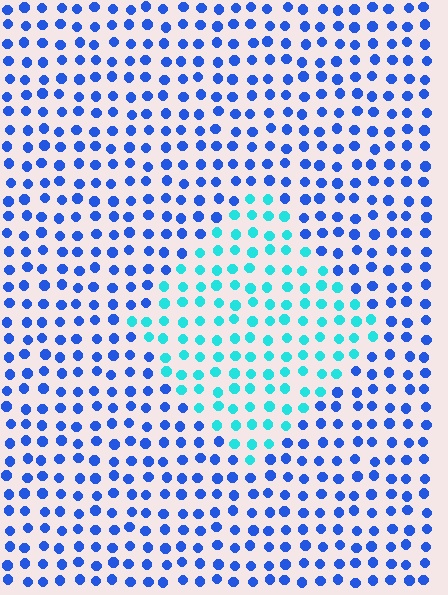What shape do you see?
I see a diamond.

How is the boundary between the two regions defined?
The boundary is defined purely by a slight shift in hue (about 45 degrees). Spacing, size, and orientation are identical on both sides.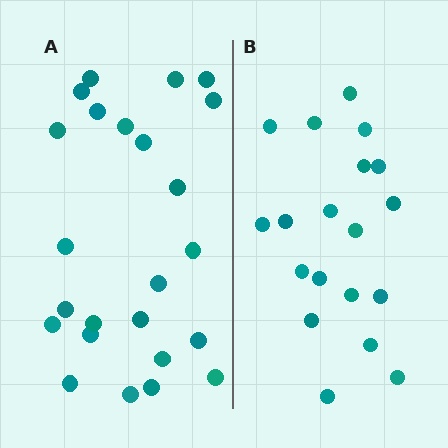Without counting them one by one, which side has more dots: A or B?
Region A (the left region) has more dots.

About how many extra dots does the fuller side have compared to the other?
Region A has about 5 more dots than region B.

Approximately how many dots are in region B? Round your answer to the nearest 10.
About 20 dots. (The exact count is 19, which rounds to 20.)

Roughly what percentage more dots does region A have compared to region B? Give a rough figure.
About 25% more.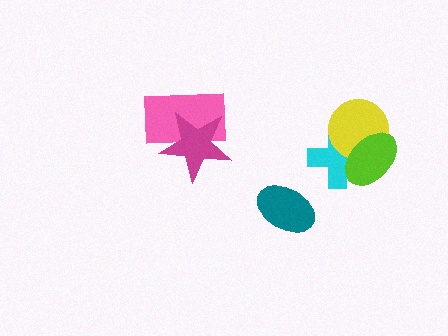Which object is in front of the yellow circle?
The lime ellipse is in front of the yellow circle.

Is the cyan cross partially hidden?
Yes, it is partially covered by another shape.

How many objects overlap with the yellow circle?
2 objects overlap with the yellow circle.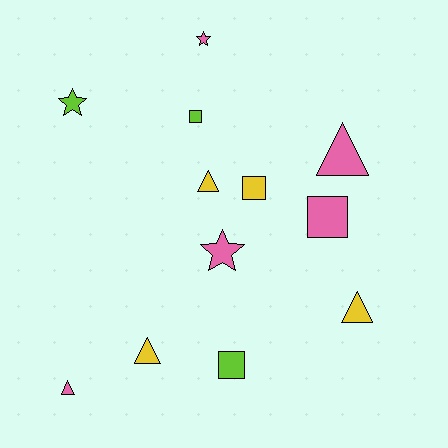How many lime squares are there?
There are 2 lime squares.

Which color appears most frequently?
Pink, with 5 objects.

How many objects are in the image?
There are 12 objects.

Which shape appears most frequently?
Triangle, with 5 objects.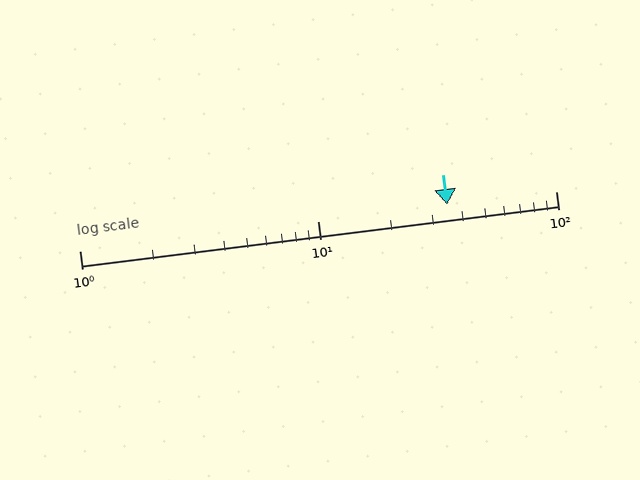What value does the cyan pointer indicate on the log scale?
The pointer indicates approximately 35.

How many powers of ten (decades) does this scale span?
The scale spans 2 decades, from 1 to 100.